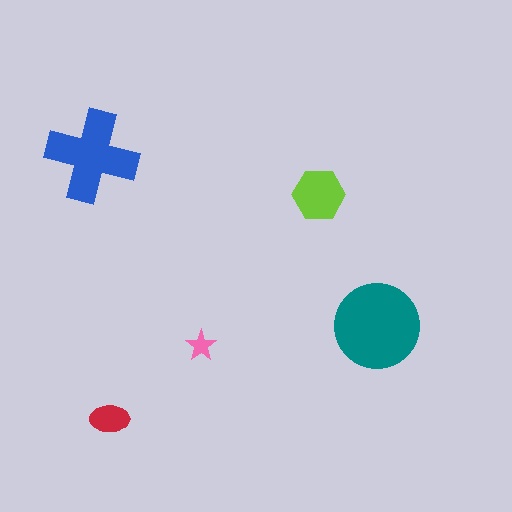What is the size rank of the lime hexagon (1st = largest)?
3rd.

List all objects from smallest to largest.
The pink star, the red ellipse, the lime hexagon, the blue cross, the teal circle.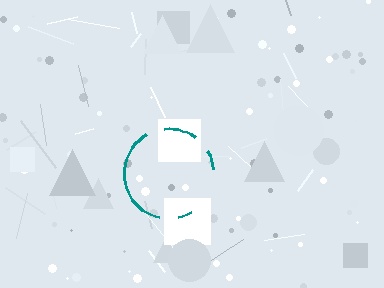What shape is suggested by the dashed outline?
The dashed outline suggests a circle.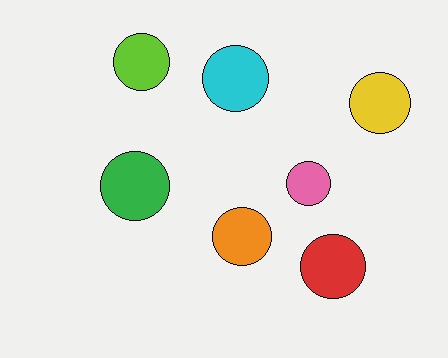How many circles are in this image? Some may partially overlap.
There are 7 circles.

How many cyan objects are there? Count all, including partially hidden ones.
There is 1 cyan object.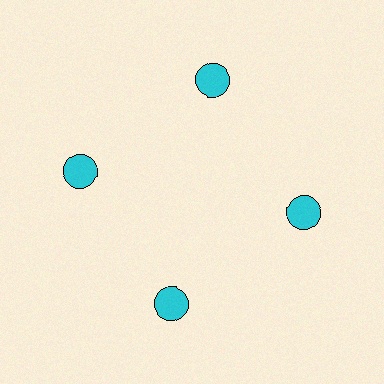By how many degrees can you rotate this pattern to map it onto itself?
The pattern maps onto itself every 90 degrees of rotation.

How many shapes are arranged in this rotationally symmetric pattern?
There are 4 shapes, arranged in 4 groups of 1.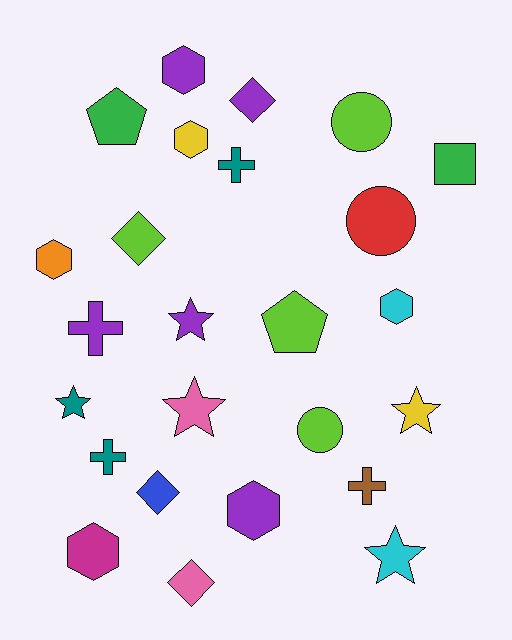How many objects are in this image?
There are 25 objects.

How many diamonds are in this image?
There are 4 diamonds.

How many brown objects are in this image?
There is 1 brown object.